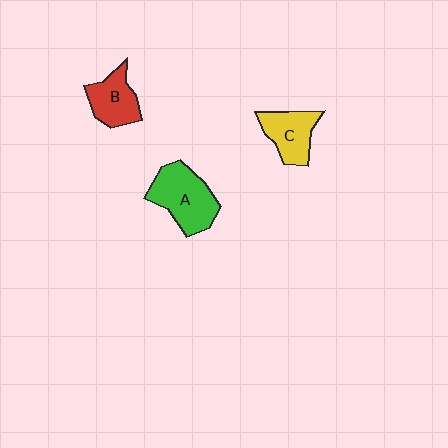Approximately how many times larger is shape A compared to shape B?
Approximately 1.4 times.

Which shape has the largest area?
Shape A (green).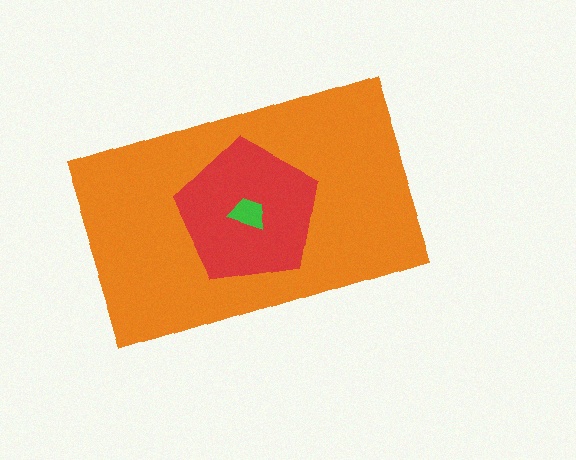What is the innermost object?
The green trapezoid.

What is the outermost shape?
The orange rectangle.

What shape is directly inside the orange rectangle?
The red pentagon.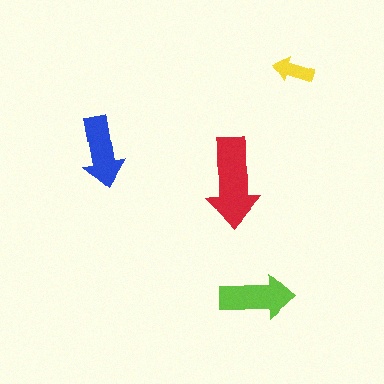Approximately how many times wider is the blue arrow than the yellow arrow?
About 2 times wider.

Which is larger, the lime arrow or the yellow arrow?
The lime one.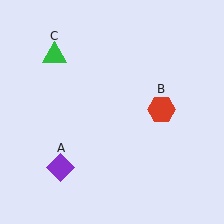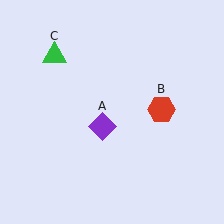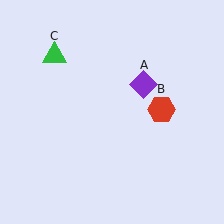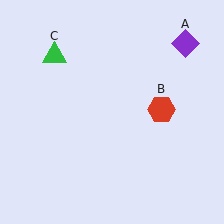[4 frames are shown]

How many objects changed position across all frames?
1 object changed position: purple diamond (object A).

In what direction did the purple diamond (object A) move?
The purple diamond (object A) moved up and to the right.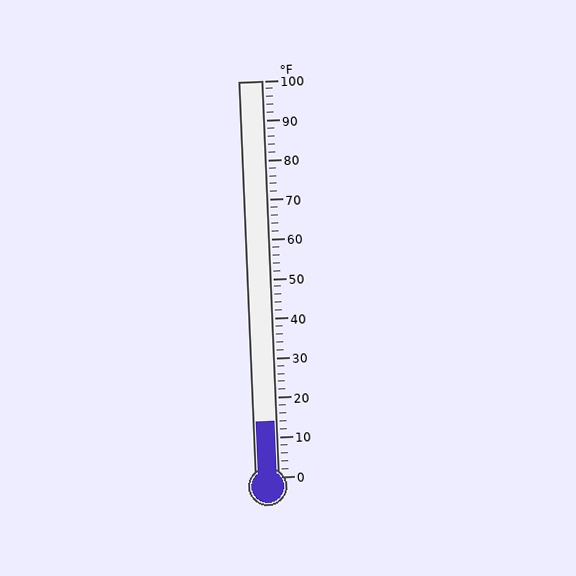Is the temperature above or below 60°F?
The temperature is below 60°F.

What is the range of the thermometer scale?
The thermometer scale ranges from 0°F to 100°F.